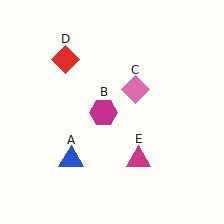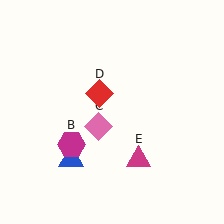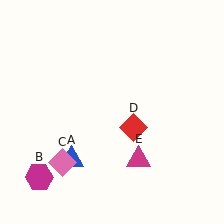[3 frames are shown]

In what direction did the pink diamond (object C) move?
The pink diamond (object C) moved down and to the left.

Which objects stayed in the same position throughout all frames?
Blue triangle (object A) and magenta triangle (object E) remained stationary.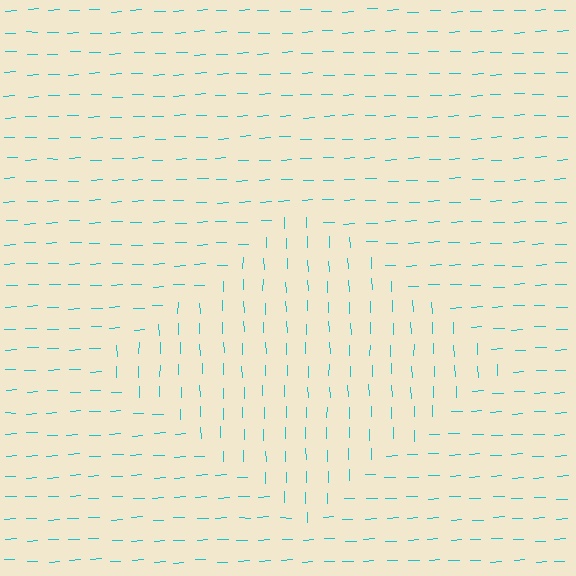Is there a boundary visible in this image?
Yes, there is a texture boundary formed by a change in line orientation.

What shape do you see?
I see a diamond.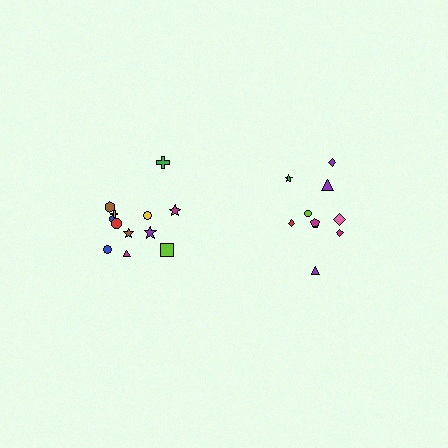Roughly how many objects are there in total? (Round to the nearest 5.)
Roughly 20 objects in total.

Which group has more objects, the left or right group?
The left group.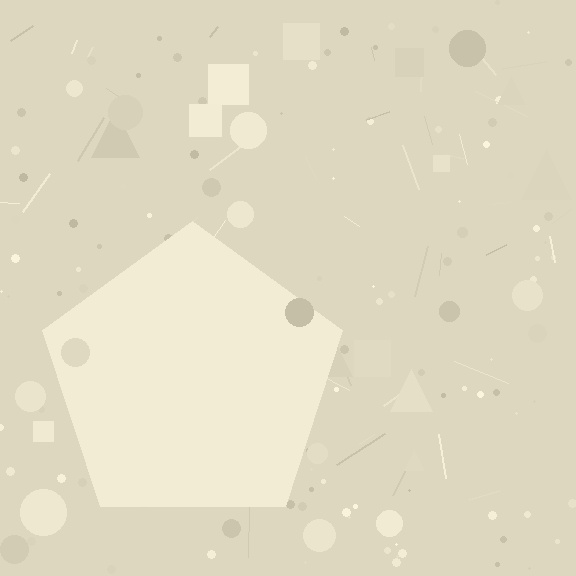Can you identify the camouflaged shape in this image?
The camouflaged shape is a pentagon.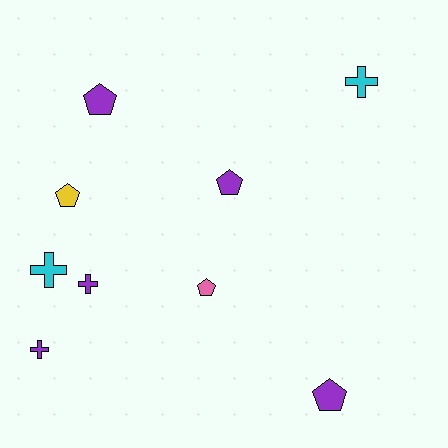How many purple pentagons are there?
There are 3 purple pentagons.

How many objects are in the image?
There are 9 objects.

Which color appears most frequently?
Purple, with 5 objects.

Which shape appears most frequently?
Pentagon, with 5 objects.